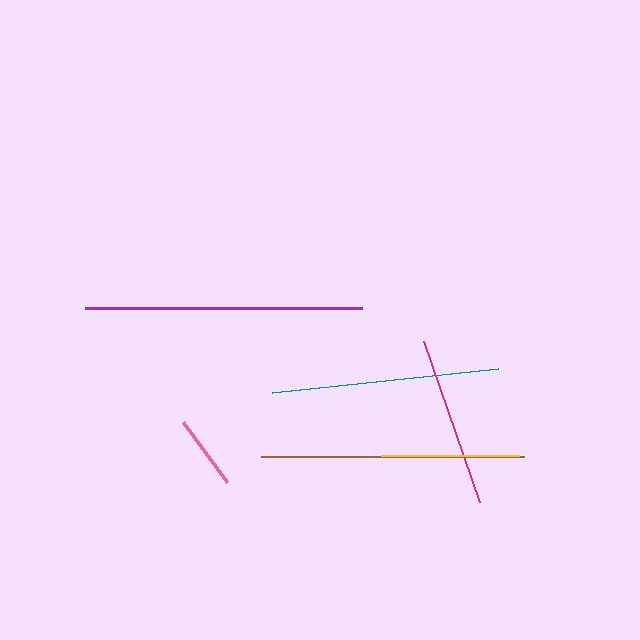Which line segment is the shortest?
The pink line is the shortest at approximately 75 pixels.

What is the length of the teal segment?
The teal segment is approximately 227 pixels long.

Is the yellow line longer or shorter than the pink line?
The yellow line is longer than the pink line.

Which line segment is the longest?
The purple line is the longest at approximately 277 pixels.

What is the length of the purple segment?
The purple segment is approximately 277 pixels long.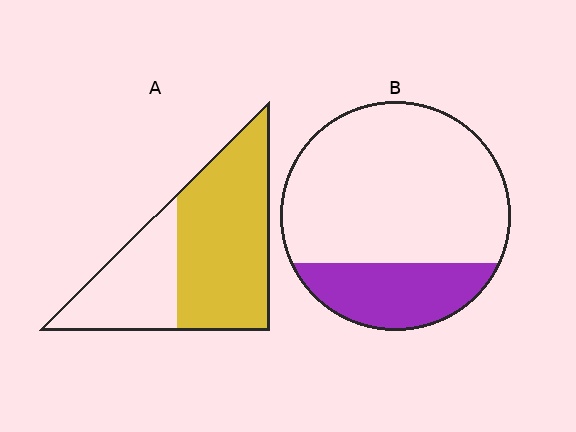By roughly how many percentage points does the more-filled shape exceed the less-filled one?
By roughly 40 percentage points (A over B).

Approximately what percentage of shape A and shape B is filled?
A is approximately 65% and B is approximately 25%.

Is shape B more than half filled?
No.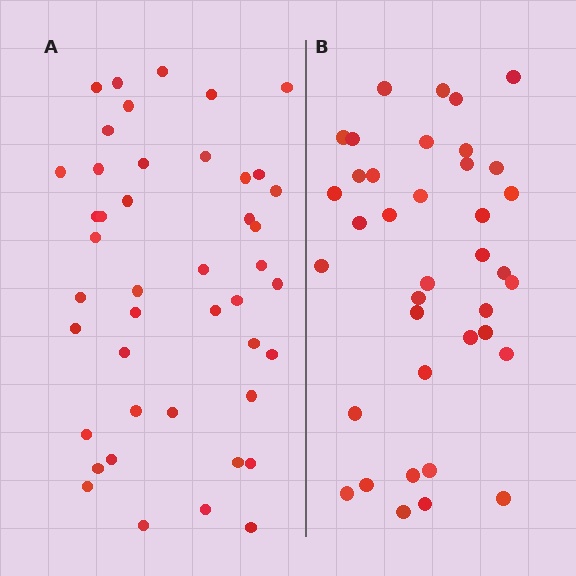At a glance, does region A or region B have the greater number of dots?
Region A (the left region) has more dots.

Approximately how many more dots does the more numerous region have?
Region A has about 6 more dots than region B.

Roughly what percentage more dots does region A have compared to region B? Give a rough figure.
About 15% more.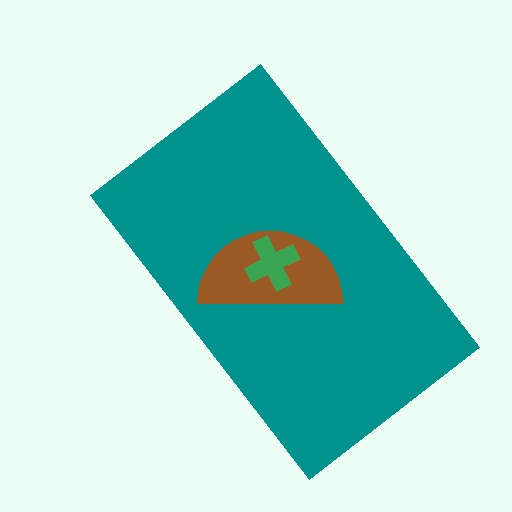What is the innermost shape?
The green cross.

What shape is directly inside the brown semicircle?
The green cross.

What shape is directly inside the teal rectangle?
The brown semicircle.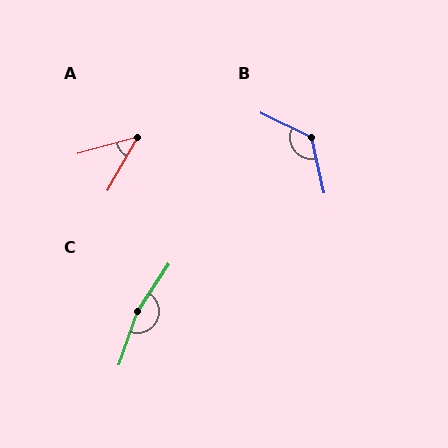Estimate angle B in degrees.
Approximately 128 degrees.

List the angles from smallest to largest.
A (45°), B (128°), C (166°).